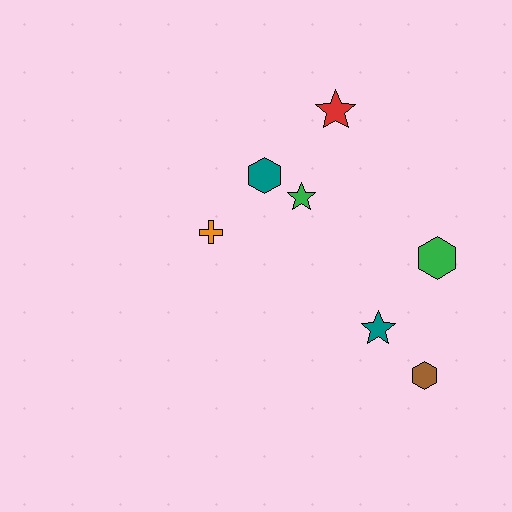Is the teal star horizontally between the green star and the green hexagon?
Yes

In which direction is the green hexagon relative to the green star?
The green hexagon is to the right of the green star.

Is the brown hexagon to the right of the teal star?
Yes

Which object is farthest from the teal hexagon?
The brown hexagon is farthest from the teal hexagon.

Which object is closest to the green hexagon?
The teal star is closest to the green hexagon.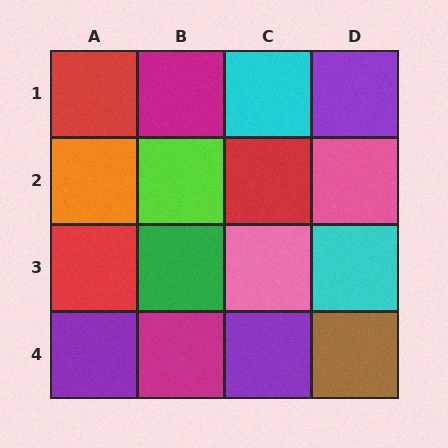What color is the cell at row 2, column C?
Red.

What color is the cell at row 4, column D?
Brown.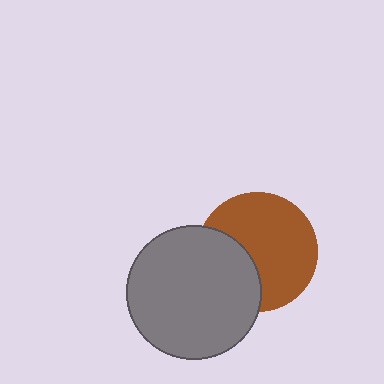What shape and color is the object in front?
The object in front is a gray circle.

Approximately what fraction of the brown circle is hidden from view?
Roughly 33% of the brown circle is hidden behind the gray circle.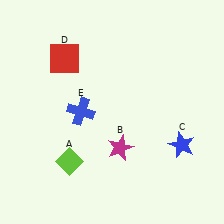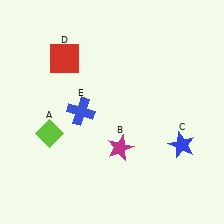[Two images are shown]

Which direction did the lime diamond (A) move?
The lime diamond (A) moved up.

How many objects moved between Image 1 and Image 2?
1 object moved between the two images.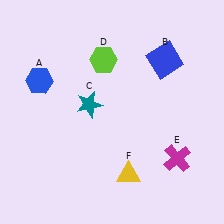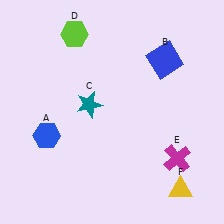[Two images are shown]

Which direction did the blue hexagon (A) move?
The blue hexagon (A) moved down.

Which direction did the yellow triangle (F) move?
The yellow triangle (F) moved right.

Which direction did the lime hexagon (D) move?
The lime hexagon (D) moved left.